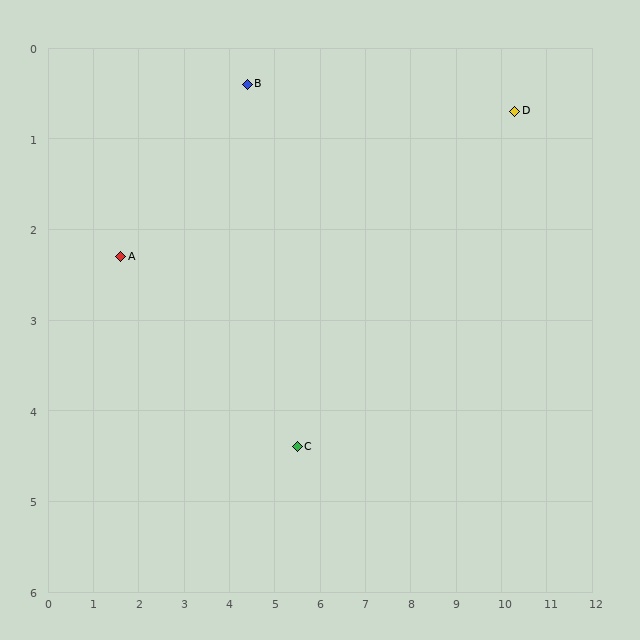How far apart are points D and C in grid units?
Points D and C are about 6.1 grid units apart.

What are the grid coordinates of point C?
Point C is at approximately (5.5, 4.4).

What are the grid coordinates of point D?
Point D is at approximately (10.3, 0.7).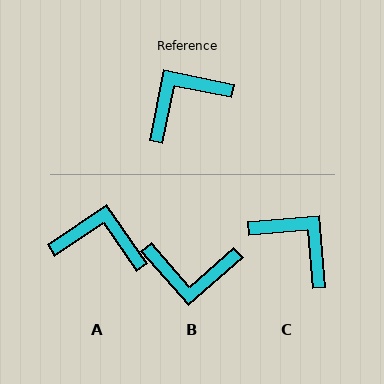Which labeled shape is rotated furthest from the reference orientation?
B, about 143 degrees away.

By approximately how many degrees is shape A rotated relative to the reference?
Approximately 44 degrees clockwise.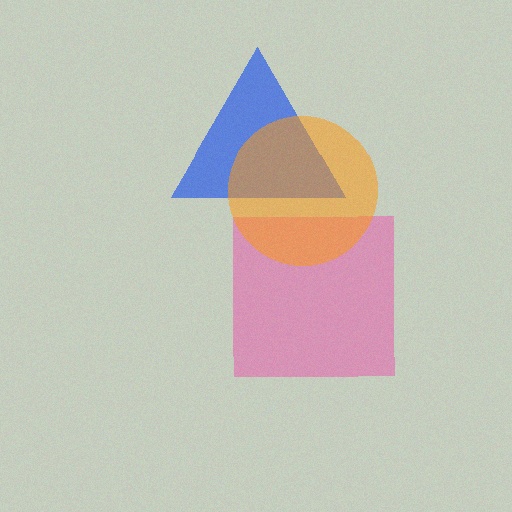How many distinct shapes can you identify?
There are 3 distinct shapes: a blue triangle, a pink square, an orange circle.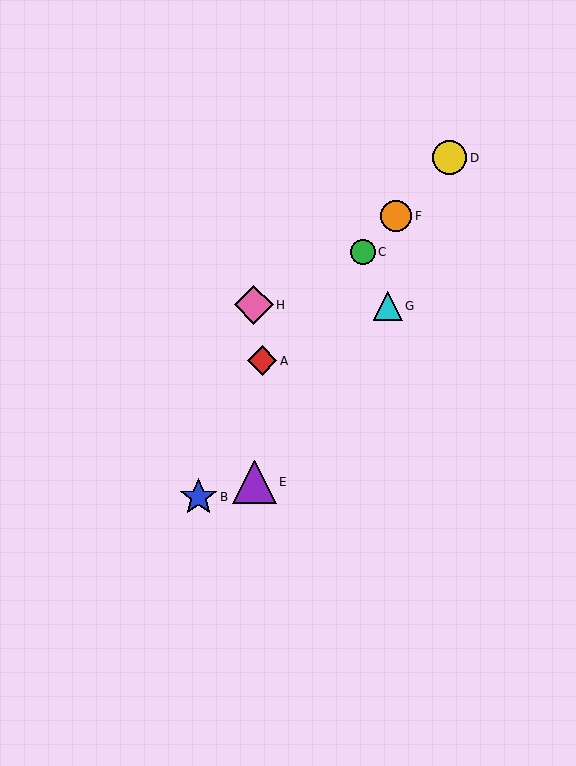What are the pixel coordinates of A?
Object A is at (262, 361).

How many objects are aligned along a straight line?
4 objects (A, C, D, F) are aligned along a straight line.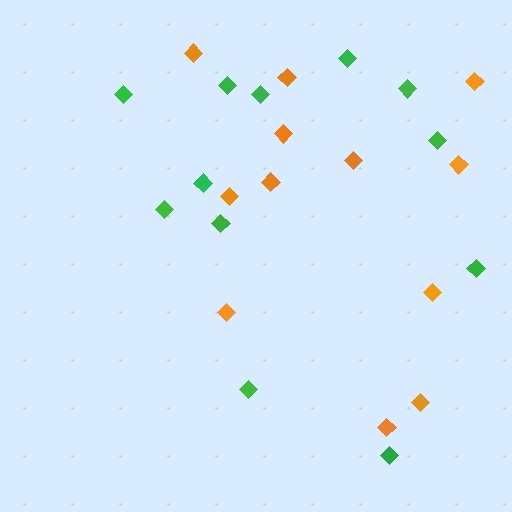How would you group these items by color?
There are 2 groups: one group of green diamonds (12) and one group of orange diamonds (12).